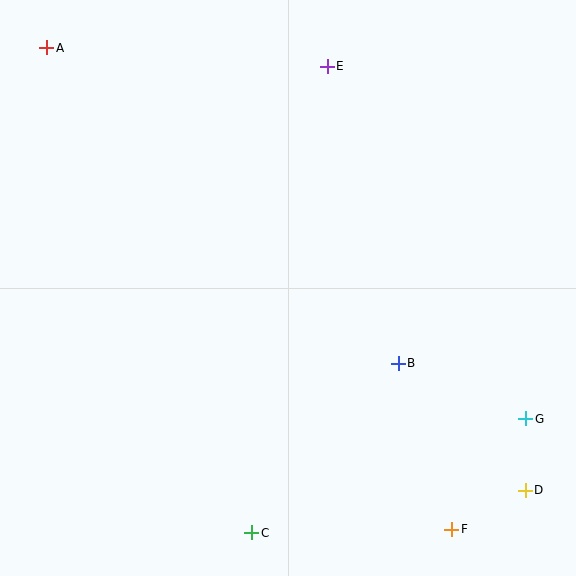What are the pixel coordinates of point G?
Point G is at (526, 419).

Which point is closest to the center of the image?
Point B at (398, 363) is closest to the center.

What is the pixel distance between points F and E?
The distance between F and E is 480 pixels.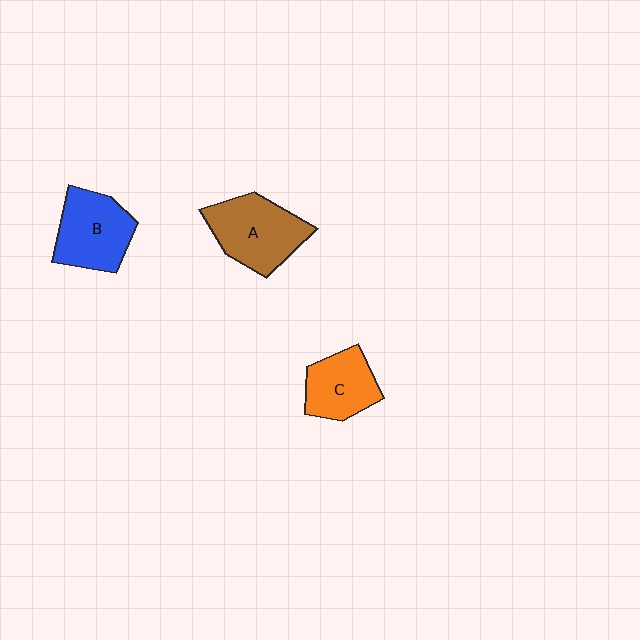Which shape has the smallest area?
Shape C (orange).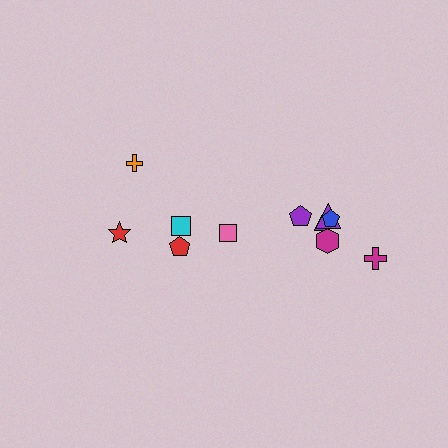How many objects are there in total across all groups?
There are 11 objects.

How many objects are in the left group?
There are 4 objects.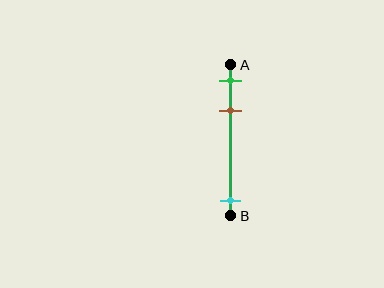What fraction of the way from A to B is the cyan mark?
The cyan mark is approximately 90% (0.9) of the way from A to B.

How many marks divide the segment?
There are 3 marks dividing the segment.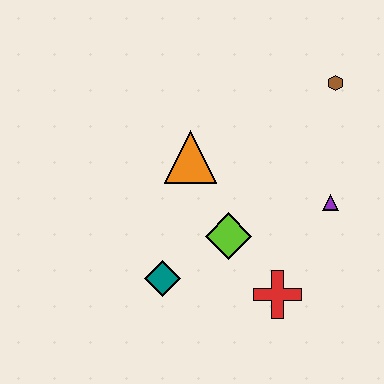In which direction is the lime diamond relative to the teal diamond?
The lime diamond is to the right of the teal diamond.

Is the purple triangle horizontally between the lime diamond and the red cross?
No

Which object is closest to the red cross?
The lime diamond is closest to the red cross.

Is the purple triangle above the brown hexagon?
No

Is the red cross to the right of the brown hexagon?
No